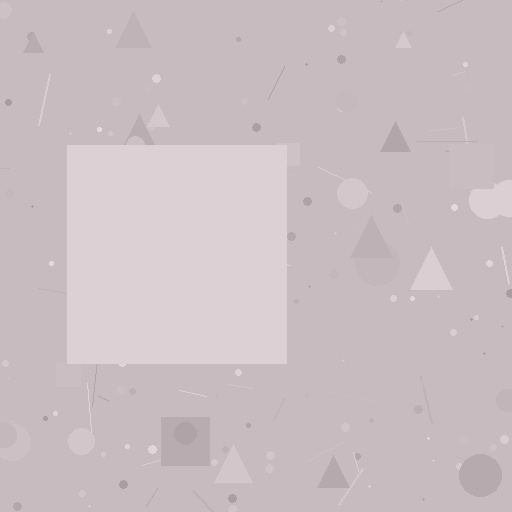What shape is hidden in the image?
A square is hidden in the image.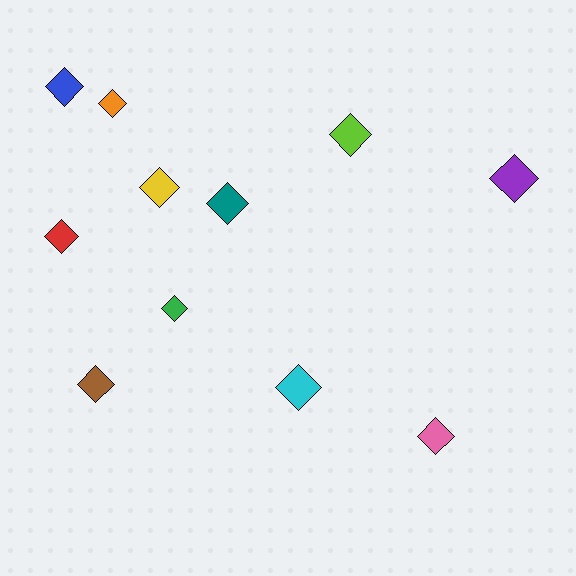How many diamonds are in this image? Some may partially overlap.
There are 11 diamonds.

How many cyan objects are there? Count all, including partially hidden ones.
There is 1 cyan object.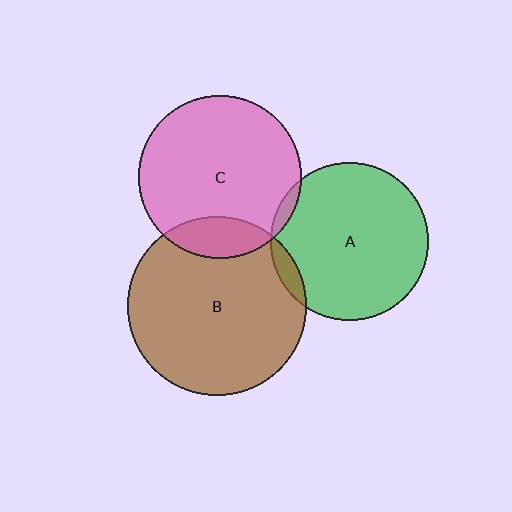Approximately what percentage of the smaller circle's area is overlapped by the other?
Approximately 15%.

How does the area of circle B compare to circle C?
Approximately 1.2 times.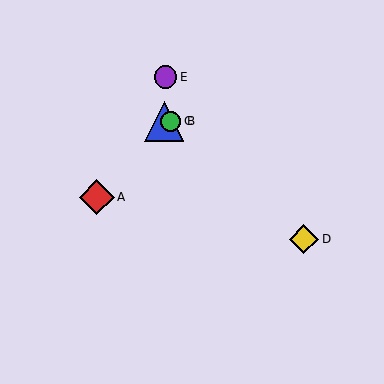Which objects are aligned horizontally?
Objects B, C are aligned horizontally.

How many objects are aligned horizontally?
2 objects (B, C) are aligned horizontally.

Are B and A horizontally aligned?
No, B is at y≈121 and A is at y≈197.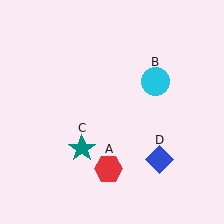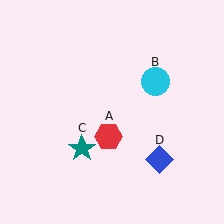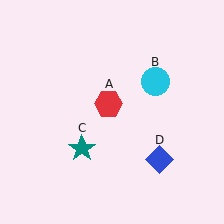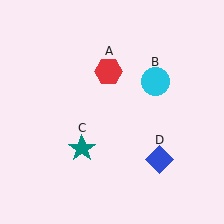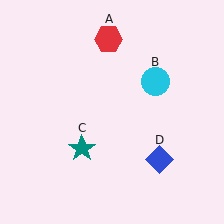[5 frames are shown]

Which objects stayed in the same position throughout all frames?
Cyan circle (object B) and teal star (object C) and blue diamond (object D) remained stationary.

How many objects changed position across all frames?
1 object changed position: red hexagon (object A).